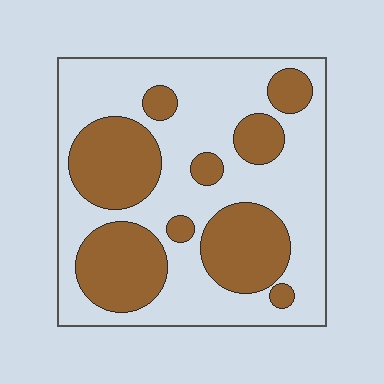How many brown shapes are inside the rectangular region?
9.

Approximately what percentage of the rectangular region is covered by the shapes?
Approximately 35%.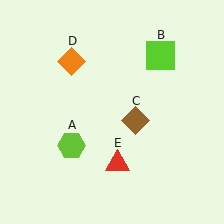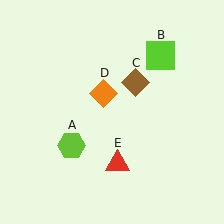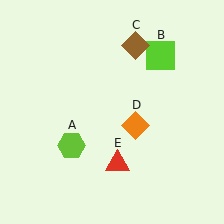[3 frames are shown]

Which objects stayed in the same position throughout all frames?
Lime hexagon (object A) and lime square (object B) and red triangle (object E) remained stationary.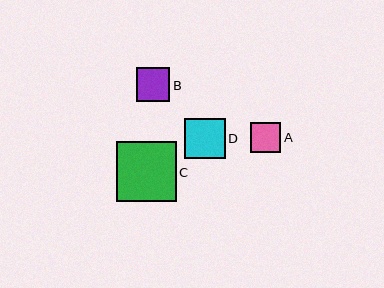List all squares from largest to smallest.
From largest to smallest: C, D, B, A.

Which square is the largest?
Square C is the largest with a size of approximately 59 pixels.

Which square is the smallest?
Square A is the smallest with a size of approximately 30 pixels.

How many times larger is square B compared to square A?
Square B is approximately 1.1 times the size of square A.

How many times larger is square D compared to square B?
Square D is approximately 1.2 times the size of square B.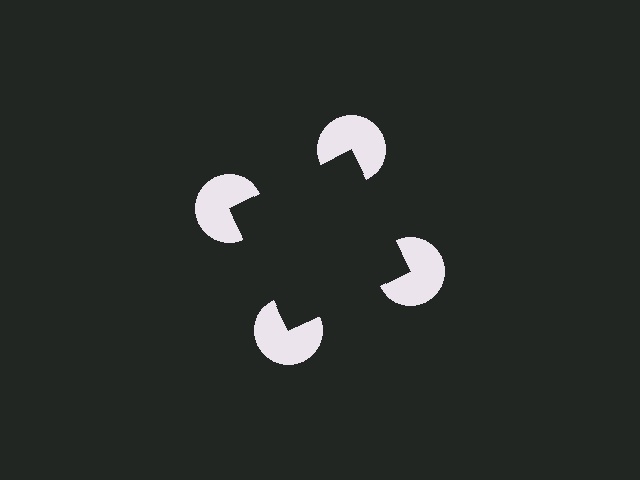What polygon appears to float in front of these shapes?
An illusory square — its edges are inferred from the aligned wedge cuts in the pac-man discs, not physically drawn.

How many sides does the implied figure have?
4 sides.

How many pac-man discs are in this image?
There are 4 — one at each vertex of the illusory square.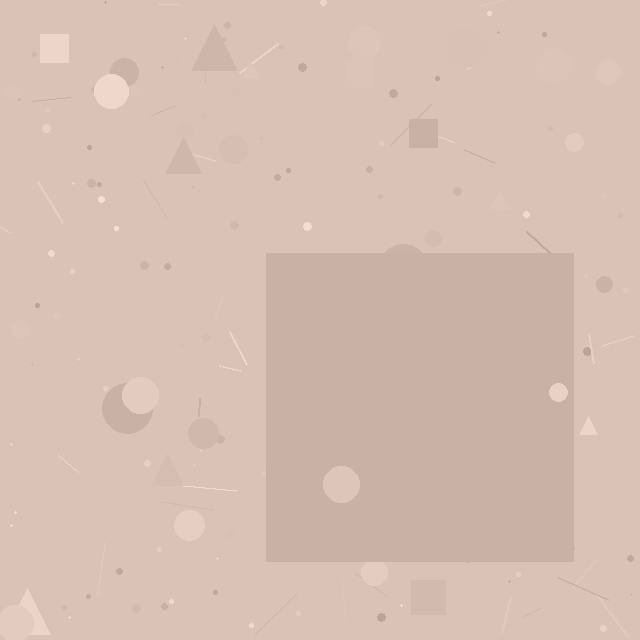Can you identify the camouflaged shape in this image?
The camouflaged shape is a square.